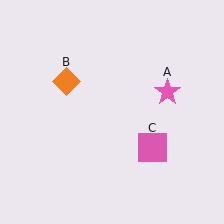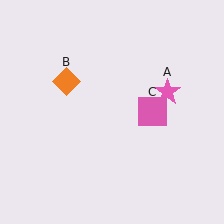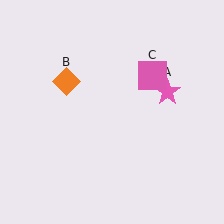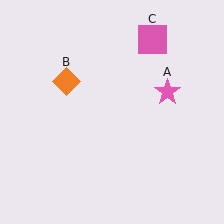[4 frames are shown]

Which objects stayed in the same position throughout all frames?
Pink star (object A) and orange diamond (object B) remained stationary.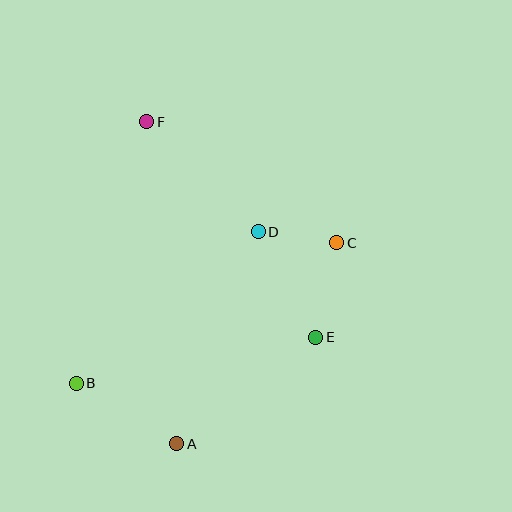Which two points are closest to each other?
Points C and D are closest to each other.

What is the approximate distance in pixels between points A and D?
The distance between A and D is approximately 227 pixels.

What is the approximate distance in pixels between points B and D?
The distance between B and D is approximately 237 pixels.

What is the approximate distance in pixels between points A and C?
The distance between A and C is approximately 257 pixels.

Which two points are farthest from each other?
Points A and F are farthest from each other.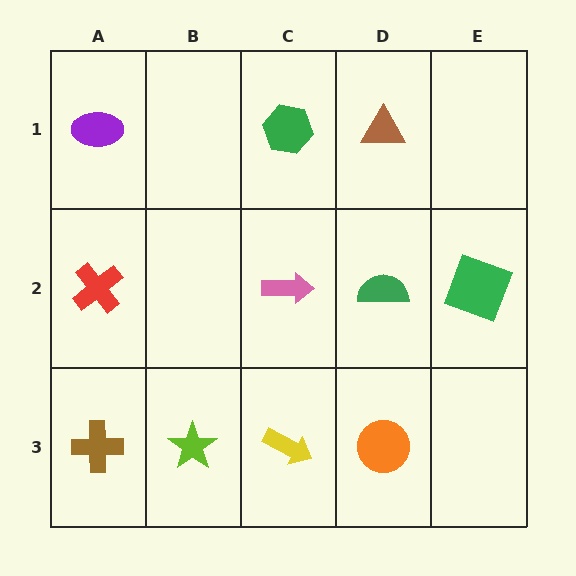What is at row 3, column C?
A yellow arrow.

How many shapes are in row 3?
4 shapes.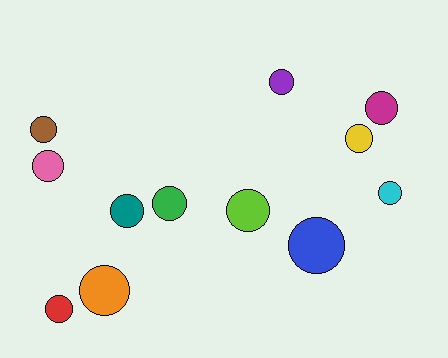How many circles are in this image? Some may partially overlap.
There are 12 circles.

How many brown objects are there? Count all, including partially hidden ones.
There is 1 brown object.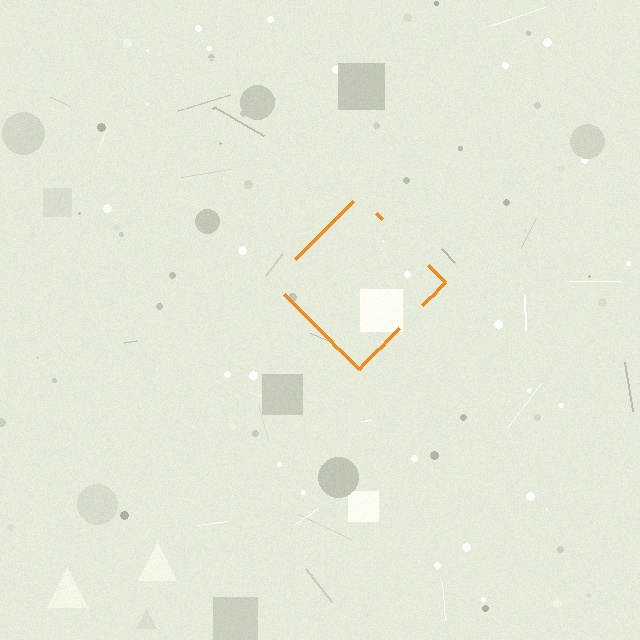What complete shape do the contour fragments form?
The contour fragments form a diamond.